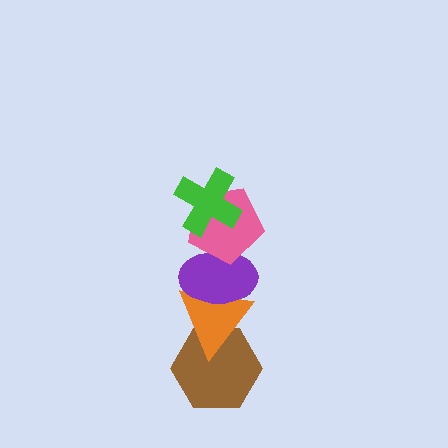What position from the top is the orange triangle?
The orange triangle is 4th from the top.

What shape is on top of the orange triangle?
The purple ellipse is on top of the orange triangle.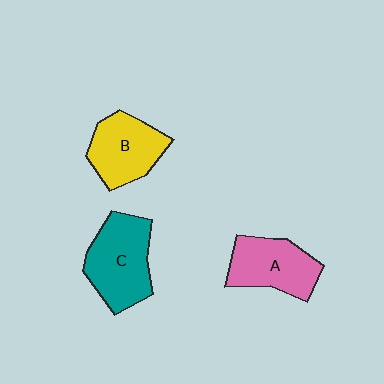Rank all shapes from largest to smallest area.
From largest to smallest: C (teal), B (yellow), A (pink).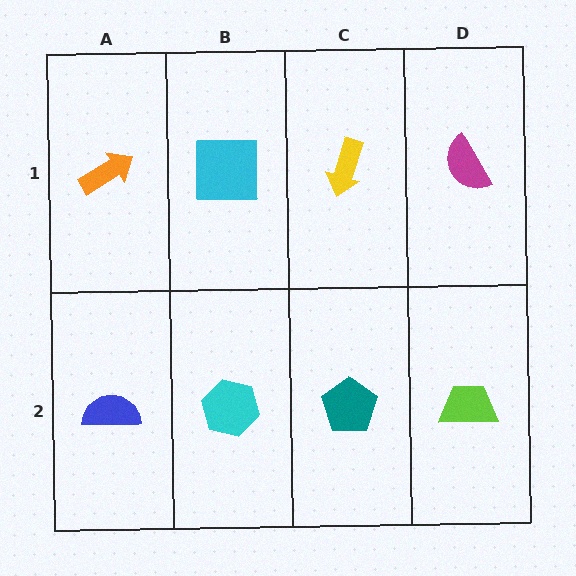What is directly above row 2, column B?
A cyan square.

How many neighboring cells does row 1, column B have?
3.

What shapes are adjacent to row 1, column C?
A teal pentagon (row 2, column C), a cyan square (row 1, column B), a magenta semicircle (row 1, column D).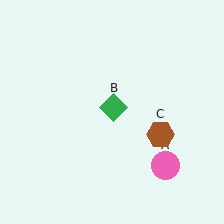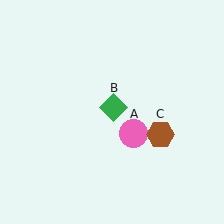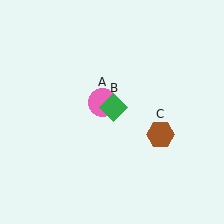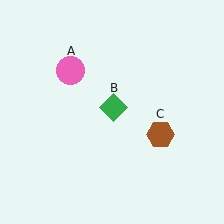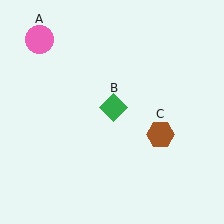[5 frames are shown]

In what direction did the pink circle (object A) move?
The pink circle (object A) moved up and to the left.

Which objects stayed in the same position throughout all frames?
Green diamond (object B) and brown hexagon (object C) remained stationary.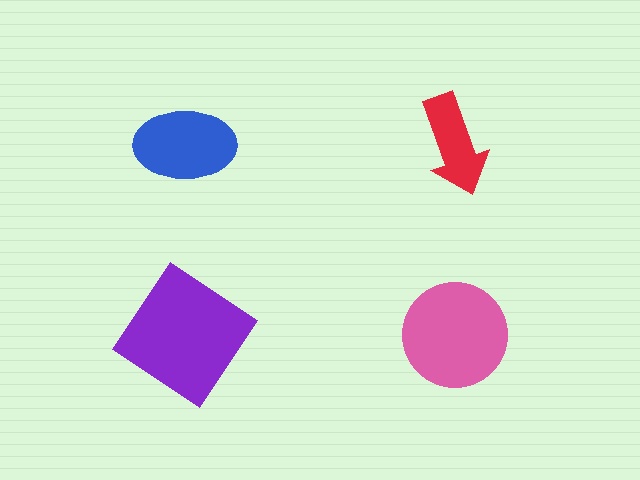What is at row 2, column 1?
A purple diamond.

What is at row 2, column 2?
A pink circle.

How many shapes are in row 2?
2 shapes.